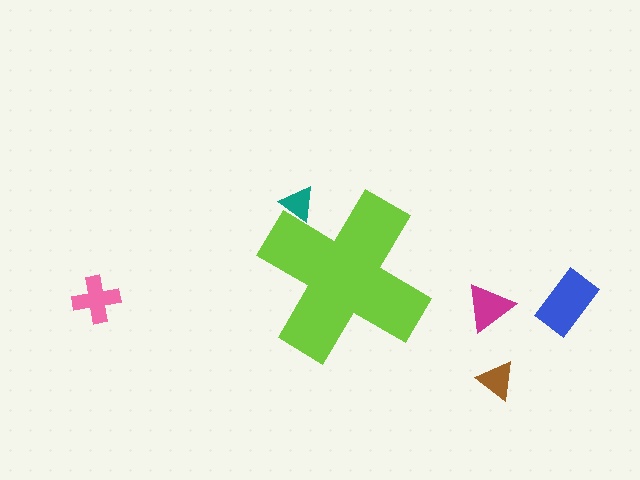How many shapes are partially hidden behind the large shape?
1 shape is partially hidden.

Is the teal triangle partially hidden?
Yes, the teal triangle is partially hidden behind the lime cross.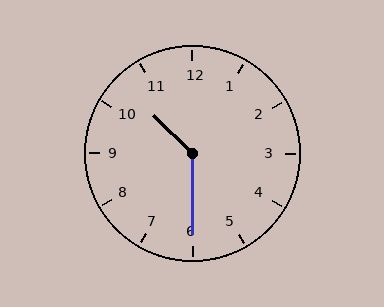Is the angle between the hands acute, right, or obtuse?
It is obtuse.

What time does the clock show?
10:30.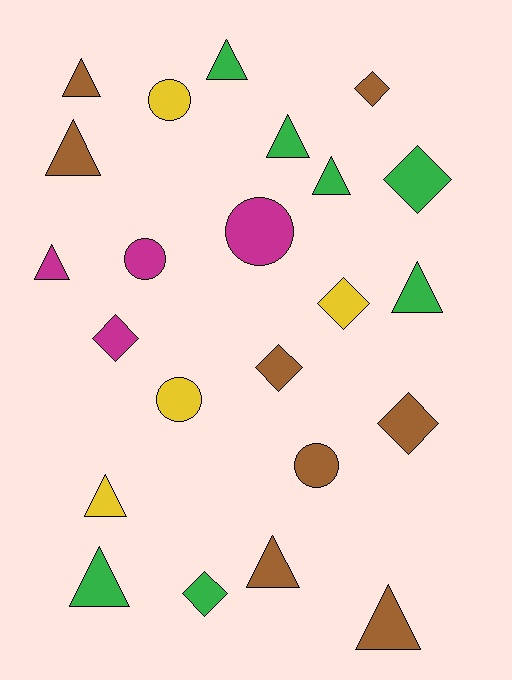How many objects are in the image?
There are 23 objects.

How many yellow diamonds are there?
There is 1 yellow diamond.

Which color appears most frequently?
Brown, with 8 objects.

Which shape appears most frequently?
Triangle, with 11 objects.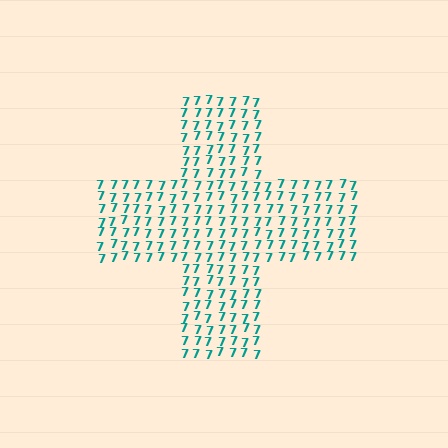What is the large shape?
The large shape is a cross.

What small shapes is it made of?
It is made of small digit 7's.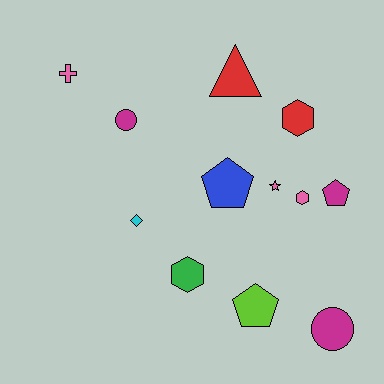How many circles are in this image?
There are 2 circles.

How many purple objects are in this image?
There are no purple objects.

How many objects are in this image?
There are 12 objects.